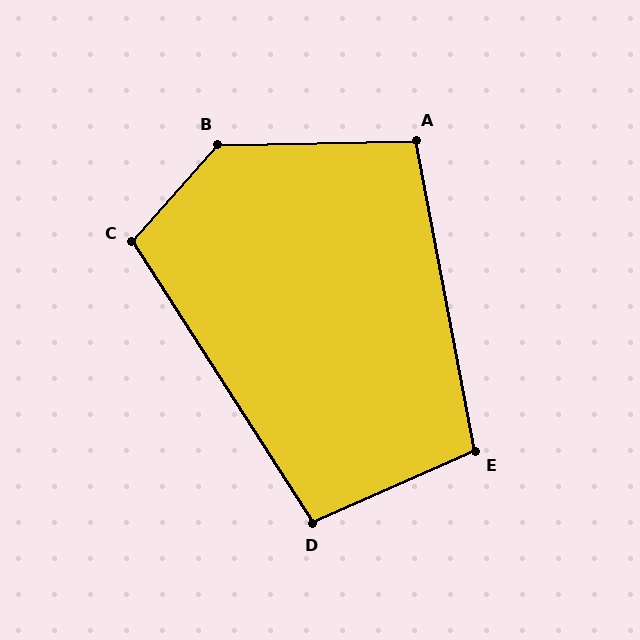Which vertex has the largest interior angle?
B, at approximately 132 degrees.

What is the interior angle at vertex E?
Approximately 103 degrees (obtuse).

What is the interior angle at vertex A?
Approximately 100 degrees (obtuse).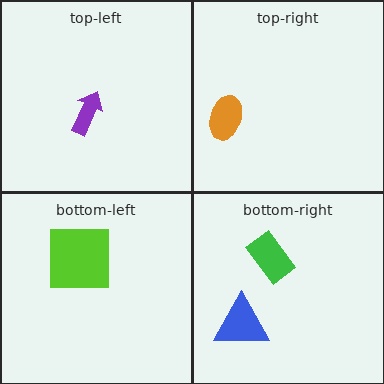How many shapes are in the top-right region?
1.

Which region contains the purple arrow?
The top-left region.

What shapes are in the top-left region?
The purple arrow.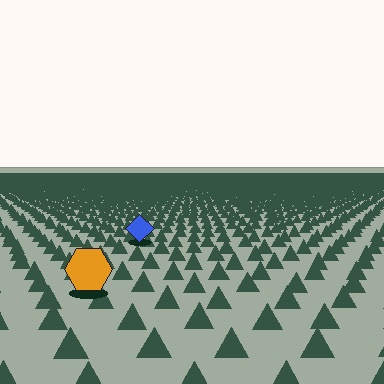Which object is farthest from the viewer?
The blue diamond is farthest from the viewer. It appears smaller and the ground texture around it is denser.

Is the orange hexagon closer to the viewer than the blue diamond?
Yes. The orange hexagon is closer — you can tell from the texture gradient: the ground texture is coarser near it.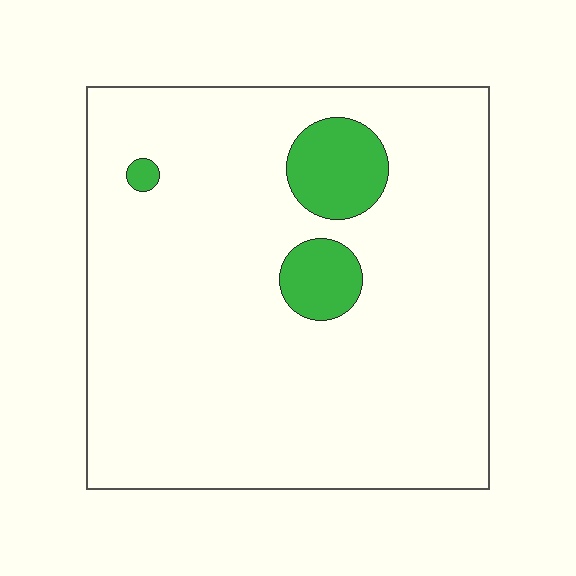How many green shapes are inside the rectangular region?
3.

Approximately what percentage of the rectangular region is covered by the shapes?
Approximately 10%.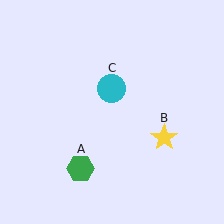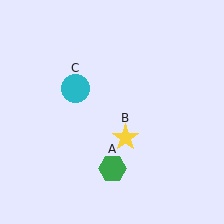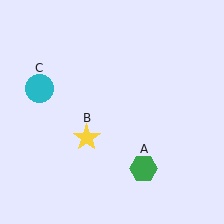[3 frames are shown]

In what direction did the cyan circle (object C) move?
The cyan circle (object C) moved left.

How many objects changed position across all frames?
3 objects changed position: green hexagon (object A), yellow star (object B), cyan circle (object C).